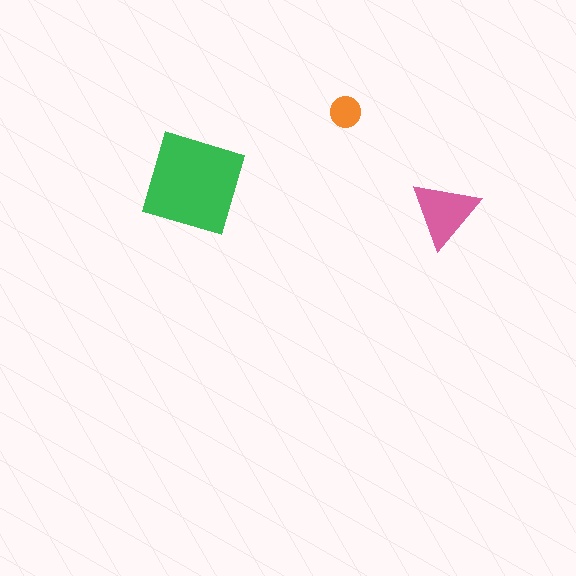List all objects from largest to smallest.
The green diamond, the pink triangle, the orange circle.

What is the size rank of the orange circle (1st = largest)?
3rd.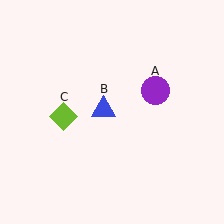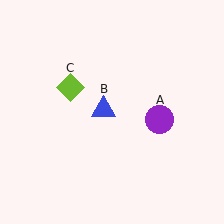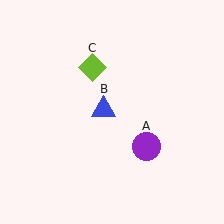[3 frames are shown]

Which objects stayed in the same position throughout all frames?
Blue triangle (object B) remained stationary.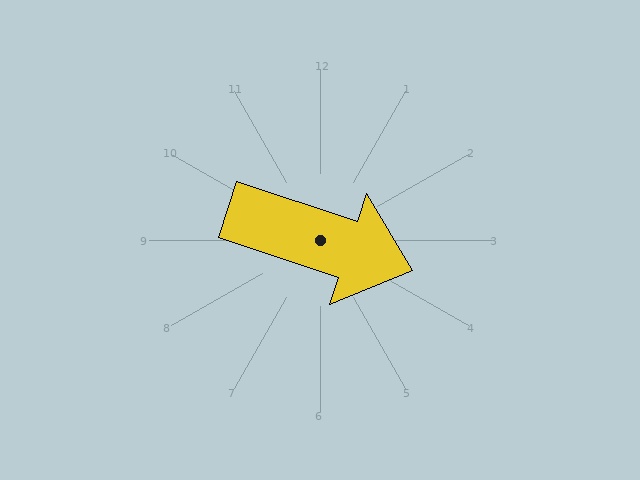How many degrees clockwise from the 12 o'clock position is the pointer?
Approximately 108 degrees.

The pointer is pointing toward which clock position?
Roughly 4 o'clock.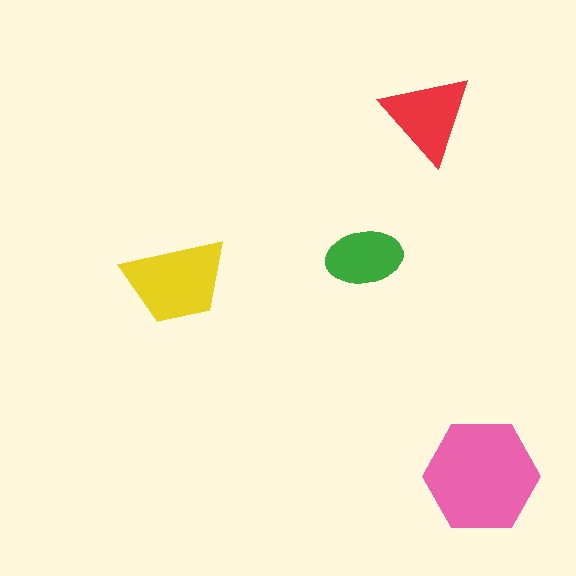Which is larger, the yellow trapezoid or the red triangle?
The yellow trapezoid.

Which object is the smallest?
The green ellipse.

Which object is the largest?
The pink hexagon.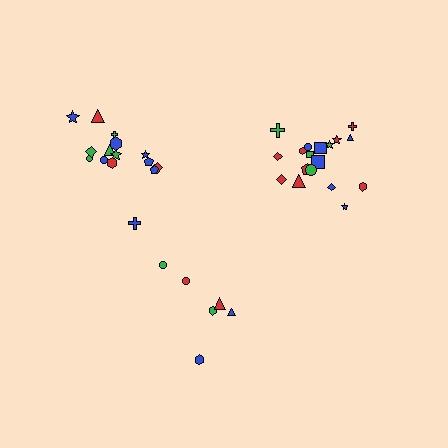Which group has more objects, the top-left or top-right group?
The top-right group.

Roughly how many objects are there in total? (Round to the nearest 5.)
Roughly 40 objects in total.